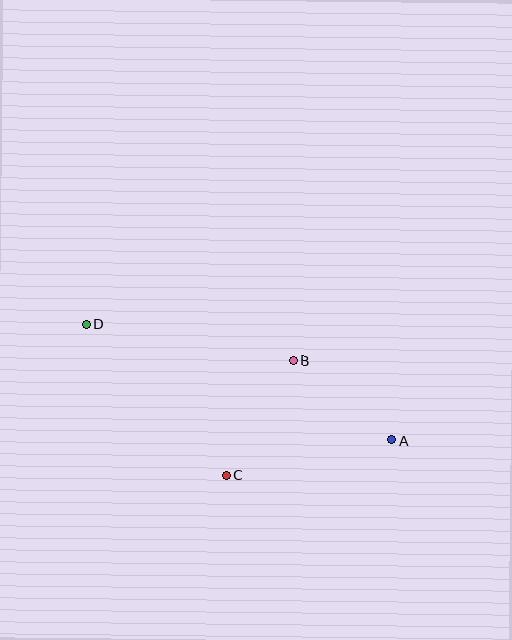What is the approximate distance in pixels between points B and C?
The distance between B and C is approximately 132 pixels.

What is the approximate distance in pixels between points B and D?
The distance between B and D is approximately 210 pixels.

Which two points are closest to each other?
Points A and B are closest to each other.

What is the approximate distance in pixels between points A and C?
The distance between A and C is approximately 169 pixels.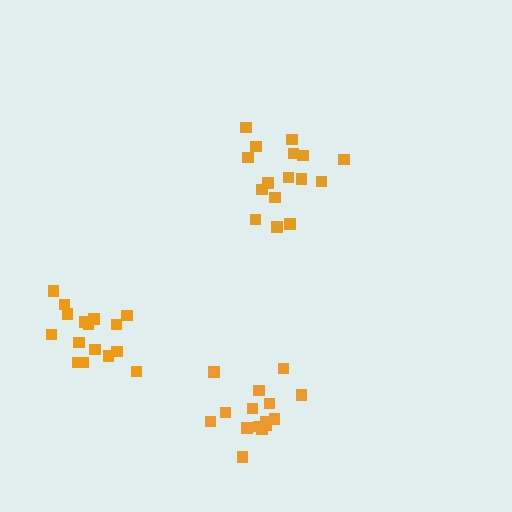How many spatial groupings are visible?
There are 3 spatial groupings.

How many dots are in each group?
Group 1: 16 dots, Group 2: 15 dots, Group 3: 16 dots (47 total).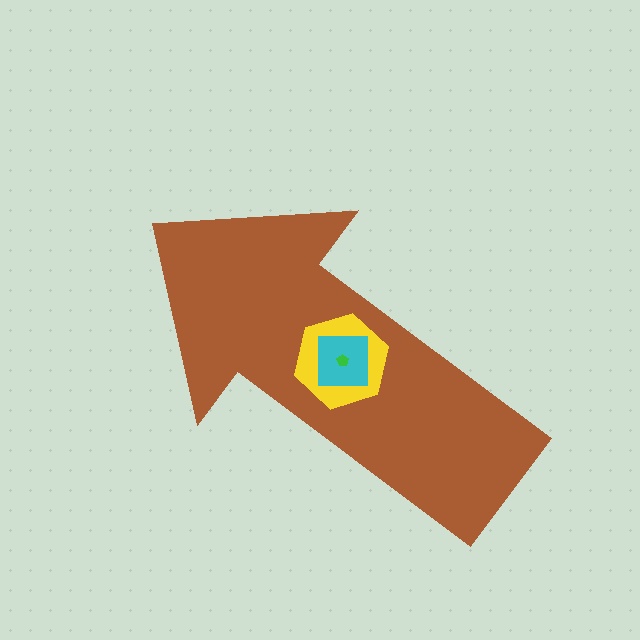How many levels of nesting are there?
4.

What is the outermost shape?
The brown arrow.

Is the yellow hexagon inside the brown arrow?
Yes.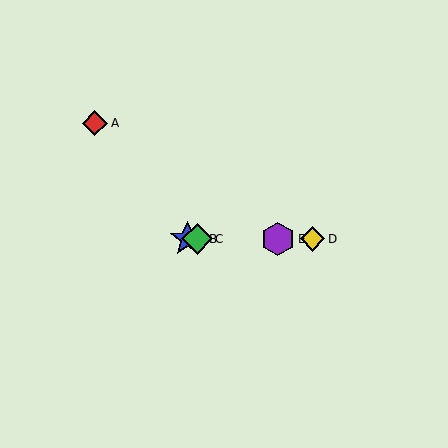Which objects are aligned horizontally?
Objects B, C, D, E are aligned horizontally.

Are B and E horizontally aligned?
Yes, both are at y≈239.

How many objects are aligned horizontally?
4 objects (B, C, D, E) are aligned horizontally.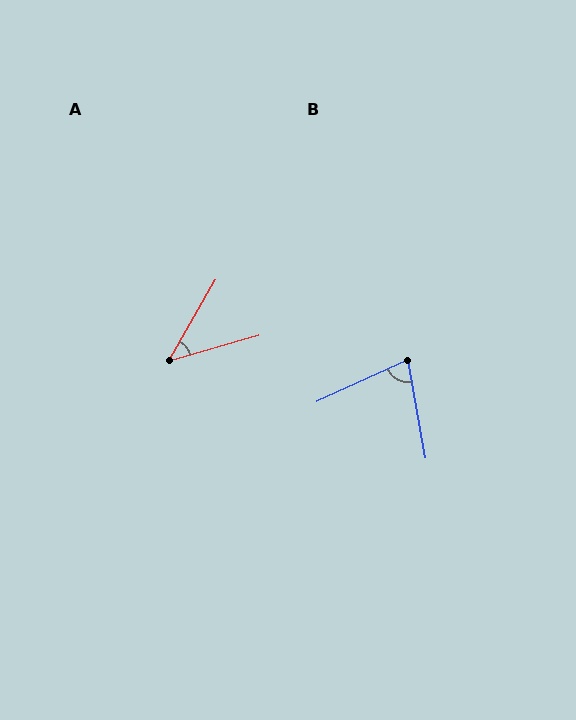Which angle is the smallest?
A, at approximately 44 degrees.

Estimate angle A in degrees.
Approximately 44 degrees.